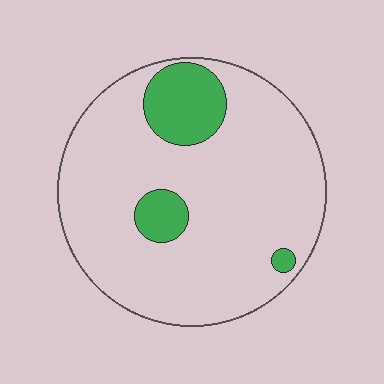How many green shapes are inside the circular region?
3.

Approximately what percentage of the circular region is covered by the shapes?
Approximately 15%.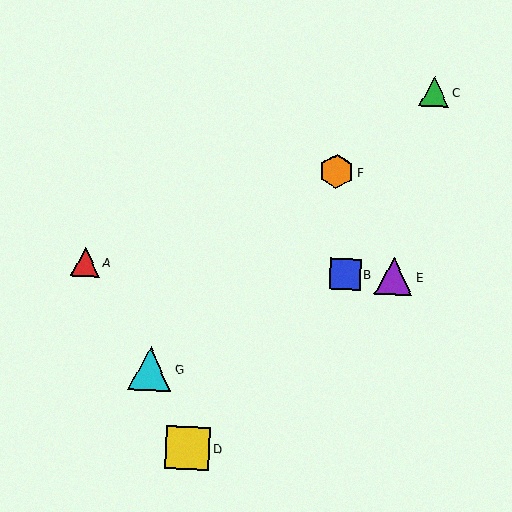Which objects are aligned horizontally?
Objects A, B, E are aligned horizontally.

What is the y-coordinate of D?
Object D is at y≈448.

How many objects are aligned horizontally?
3 objects (A, B, E) are aligned horizontally.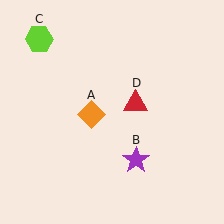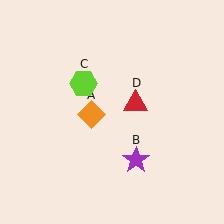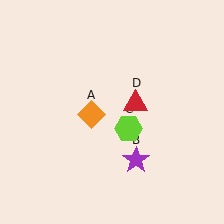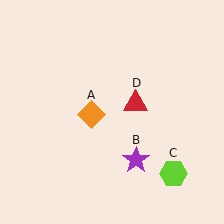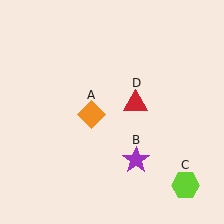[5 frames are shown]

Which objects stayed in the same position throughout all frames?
Orange diamond (object A) and purple star (object B) and red triangle (object D) remained stationary.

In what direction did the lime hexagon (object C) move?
The lime hexagon (object C) moved down and to the right.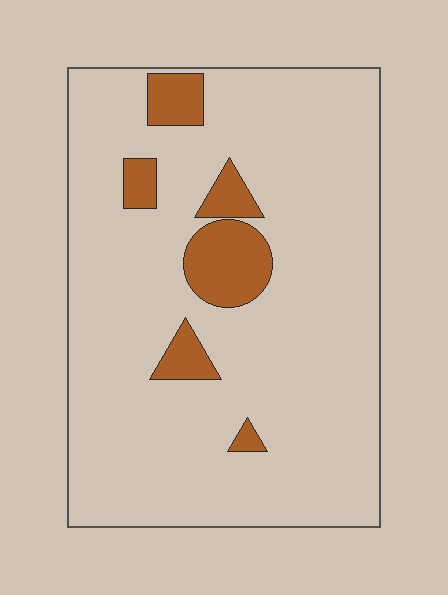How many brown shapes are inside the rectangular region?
6.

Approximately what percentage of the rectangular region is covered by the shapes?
Approximately 10%.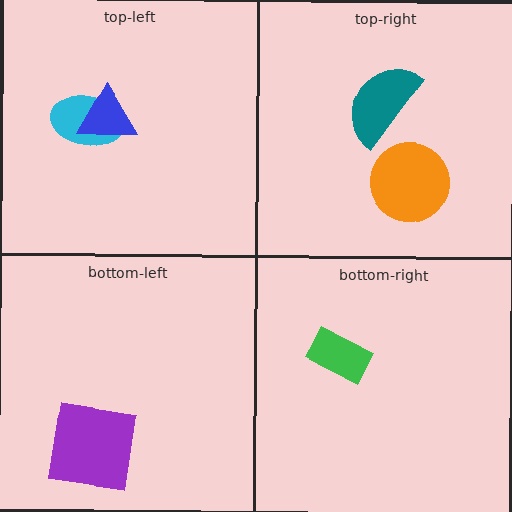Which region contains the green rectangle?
The bottom-right region.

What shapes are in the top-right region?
The teal semicircle, the orange circle.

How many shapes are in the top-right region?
2.